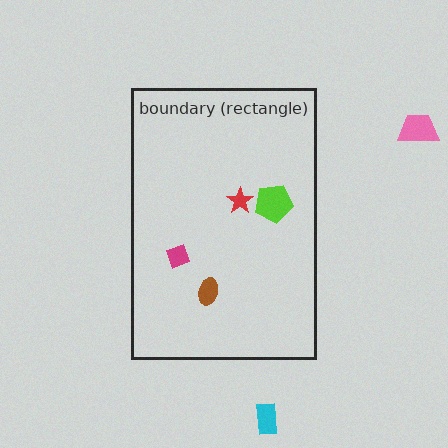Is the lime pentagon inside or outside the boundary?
Inside.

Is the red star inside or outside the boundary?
Inside.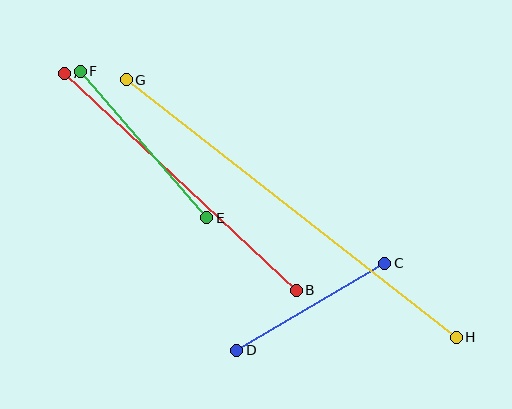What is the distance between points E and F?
The distance is approximately 193 pixels.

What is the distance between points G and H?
The distance is approximately 419 pixels.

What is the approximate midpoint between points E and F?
The midpoint is at approximately (144, 145) pixels.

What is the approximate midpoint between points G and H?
The midpoint is at approximately (291, 209) pixels.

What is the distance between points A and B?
The distance is approximately 317 pixels.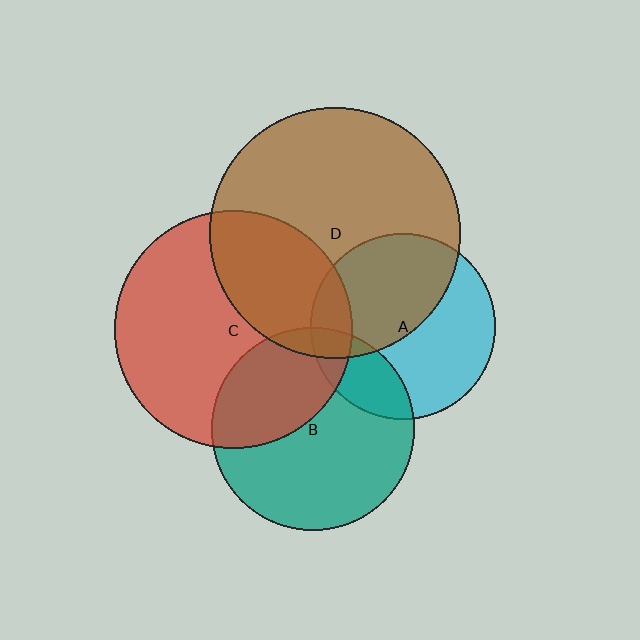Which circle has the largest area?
Circle D (brown).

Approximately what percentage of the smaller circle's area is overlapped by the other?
Approximately 35%.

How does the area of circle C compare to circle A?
Approximately 1.6 times.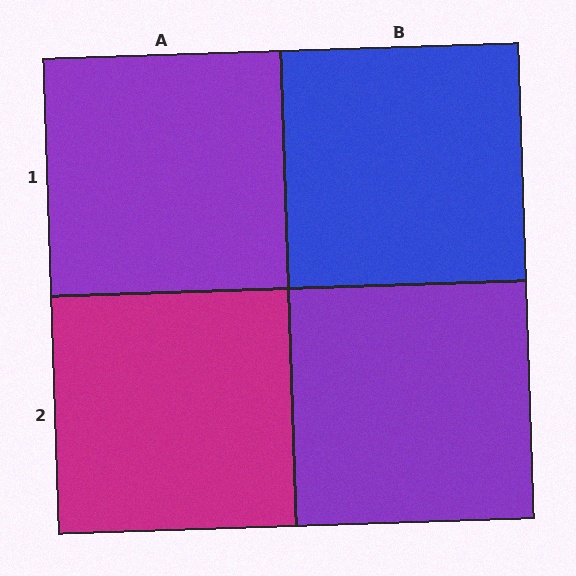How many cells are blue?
1 cell is blue.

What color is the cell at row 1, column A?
Purple.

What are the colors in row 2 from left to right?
Magenta, purple.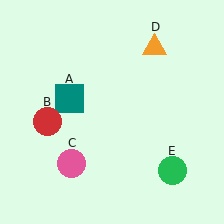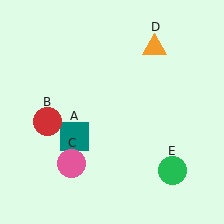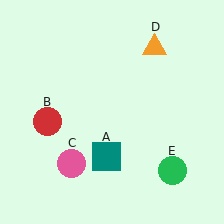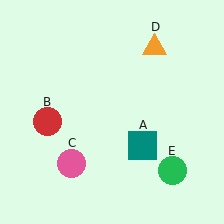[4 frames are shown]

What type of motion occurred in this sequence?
The teal square (object A) rotated counterclockwise around the center of the scene.